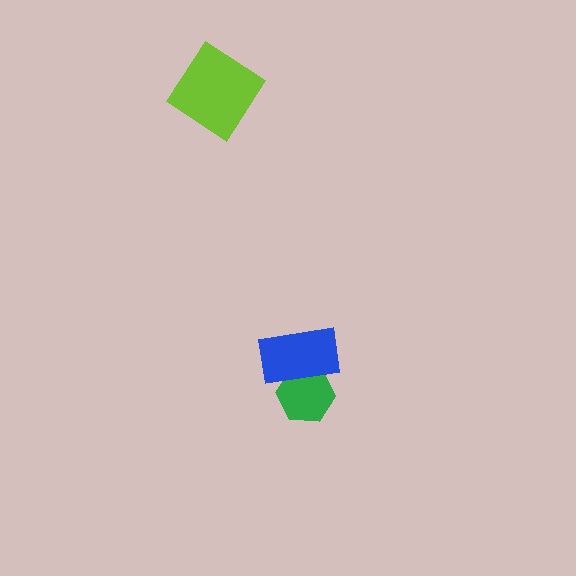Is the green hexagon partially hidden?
Yes, it is partially covered by another shape.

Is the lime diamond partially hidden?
No, no other shape covers it.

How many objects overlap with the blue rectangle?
1 object overlaps with the blue rectangle.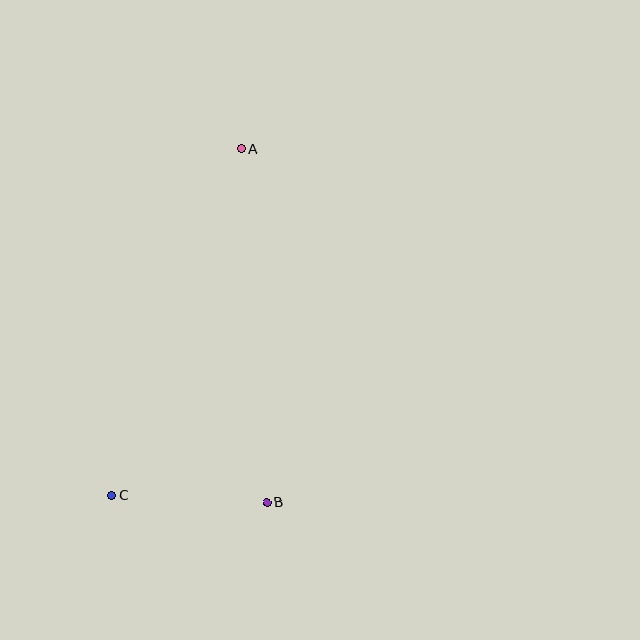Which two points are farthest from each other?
Points A and C are farthest from each other.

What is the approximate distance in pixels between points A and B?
The distance between A and B is approximately 354 pixels.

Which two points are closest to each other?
Points B and C are closest to each other.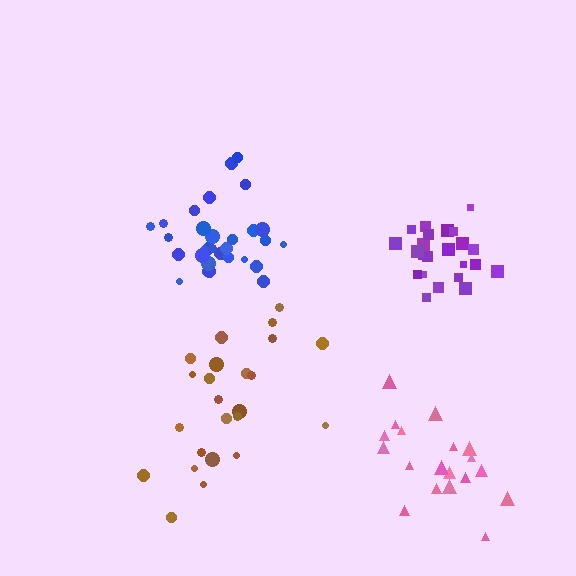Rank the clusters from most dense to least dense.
purple, blue, pink, brown.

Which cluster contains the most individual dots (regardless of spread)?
Blue (30).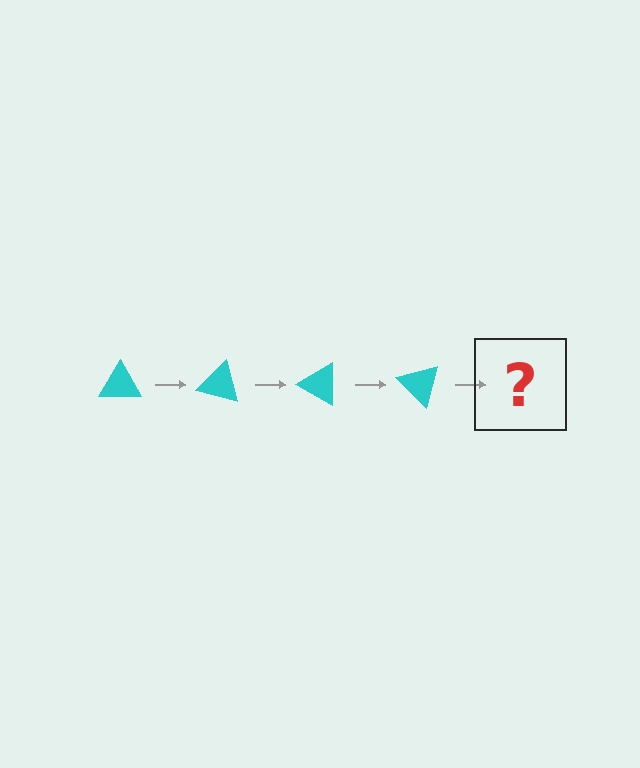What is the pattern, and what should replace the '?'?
The pattern is that the triangle rotates 15 degrees each step. The '?' should be a cyan triangle rotated 60 degrees.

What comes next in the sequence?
The next element should be a cyan triangle rotated 60 degrees.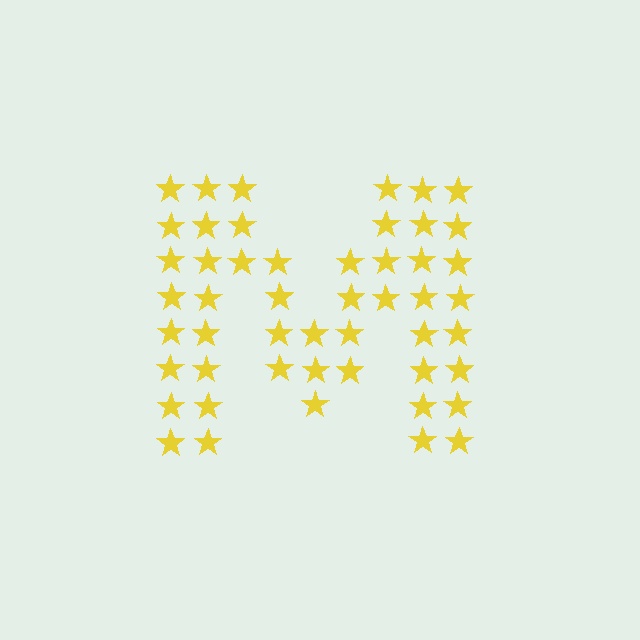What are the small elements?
The small elements are stars.